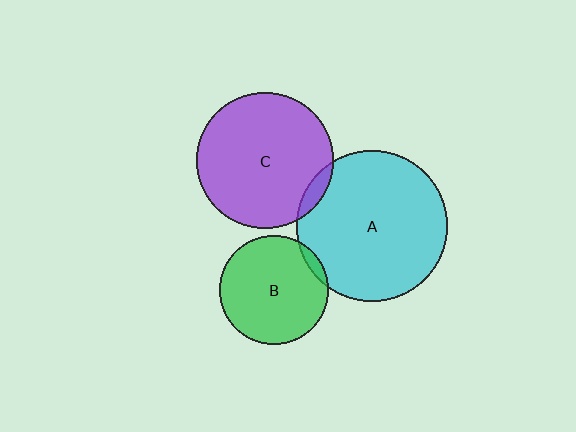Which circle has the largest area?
Circle A (cyan).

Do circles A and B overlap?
Yes.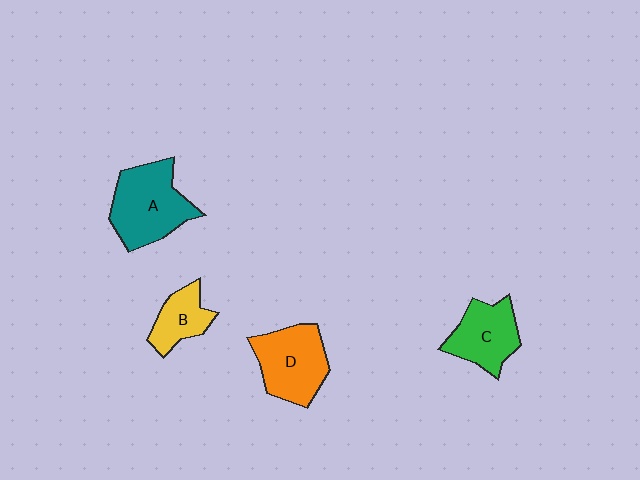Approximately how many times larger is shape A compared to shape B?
Approximately 1.9 times.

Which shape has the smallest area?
Shape B (yellow).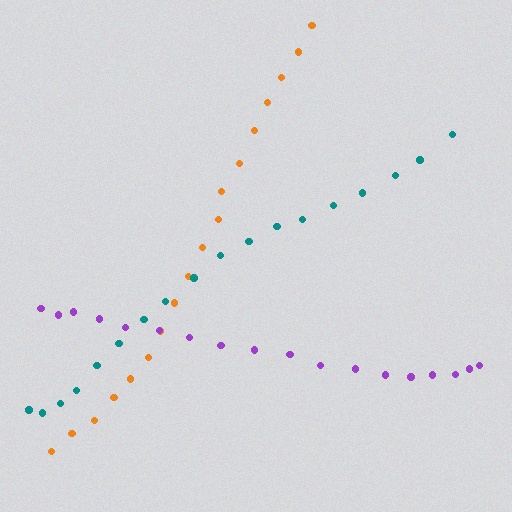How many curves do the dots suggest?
There are 3 distinct paths.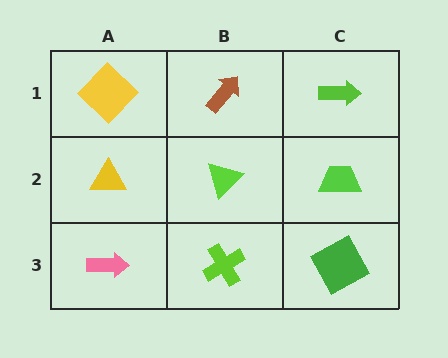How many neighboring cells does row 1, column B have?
3.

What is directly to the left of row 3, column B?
A pink arrow.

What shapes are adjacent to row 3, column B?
A lime triangle (row 2, column B), a pink arrow (row 3, column A), a green square (row 3, column C).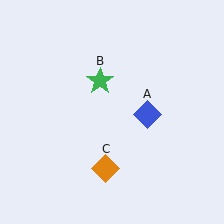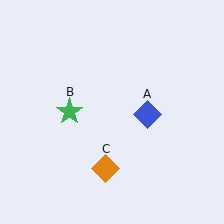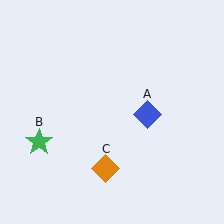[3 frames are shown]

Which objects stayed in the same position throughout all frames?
Blue diamond (object A) and orange diamond (object C) remained stationary.